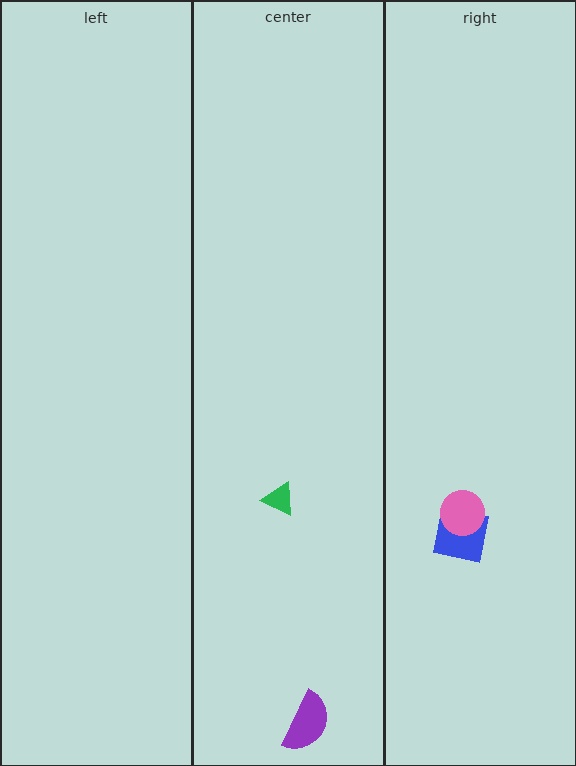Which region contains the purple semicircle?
The center region.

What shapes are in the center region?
The purple semicircle, the green triangle.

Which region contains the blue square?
The right region.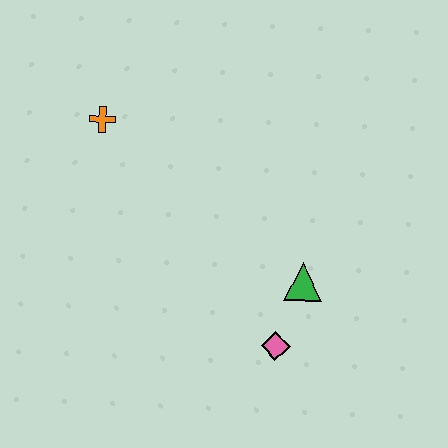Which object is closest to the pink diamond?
The green triangle is closest to the pink diamond.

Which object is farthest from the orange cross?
The pink diamond is farthest from the orange cross.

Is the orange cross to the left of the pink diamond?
Yes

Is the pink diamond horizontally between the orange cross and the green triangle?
Yes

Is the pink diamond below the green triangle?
Yes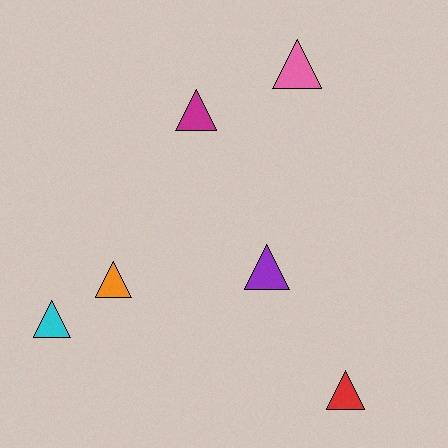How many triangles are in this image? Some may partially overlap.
There are 6 triangles.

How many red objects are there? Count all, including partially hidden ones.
There is 1 red object.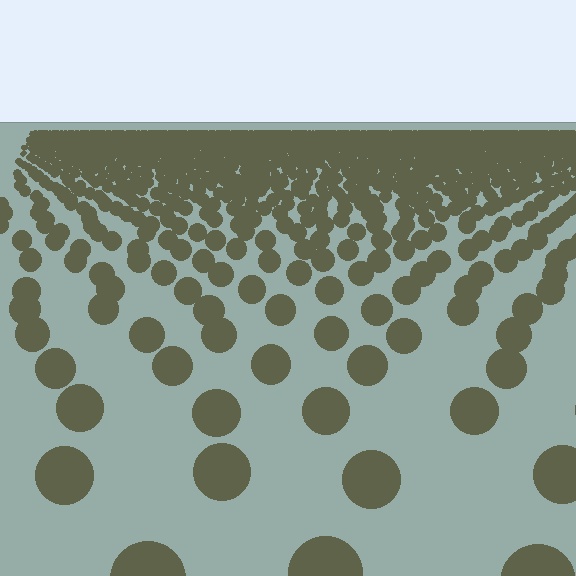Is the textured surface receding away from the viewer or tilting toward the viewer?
The surface is receding away from the viewer. Texture elements get smaller and denser toward the top.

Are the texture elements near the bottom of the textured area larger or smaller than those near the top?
Larger. Near the bottom, elements are closer to the viewer and appear at a bigger on-screen size.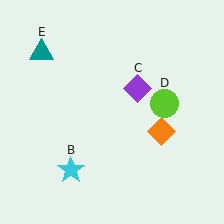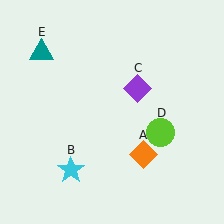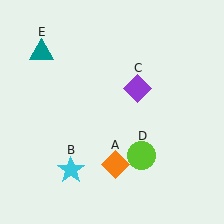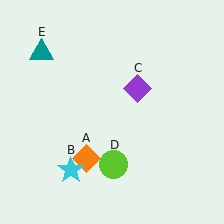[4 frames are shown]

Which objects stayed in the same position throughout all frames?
Cyan star (object B) and purple diamond (object C) and teal triangle (object E) remained stationary.